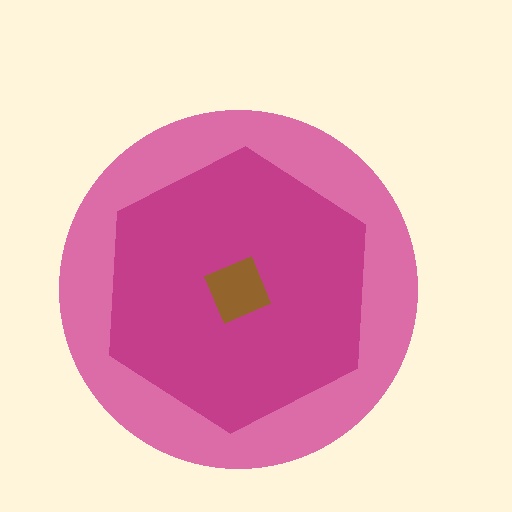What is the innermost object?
The brown diamond.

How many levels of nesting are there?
3.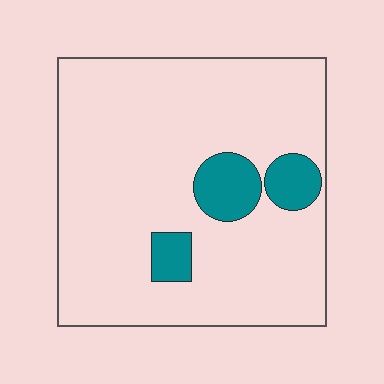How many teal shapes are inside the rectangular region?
3.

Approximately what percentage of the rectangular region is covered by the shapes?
Approximately 10%.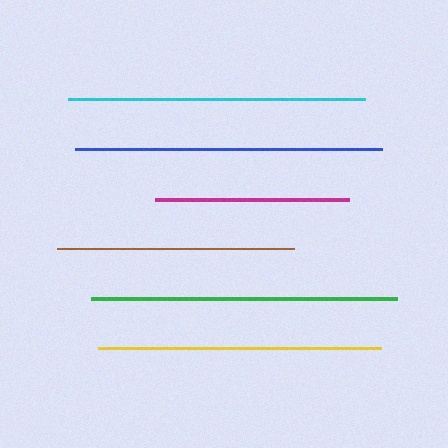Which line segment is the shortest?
The magenta line is the shortest at approximately 194 pixels.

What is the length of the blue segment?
The blue segment is approximately 307 pixels long.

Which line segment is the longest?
The blue line is the longest at approximately 307 pixels.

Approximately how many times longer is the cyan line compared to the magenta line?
The cyan line is approximately 1.5 times the length of the magenta line.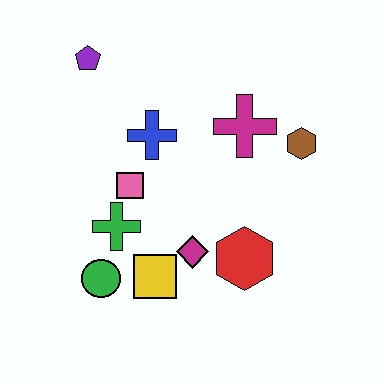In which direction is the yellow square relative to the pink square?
The yellow square is below the pink square.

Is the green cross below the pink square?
Yes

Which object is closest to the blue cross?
The pink square is closest to the blue cross.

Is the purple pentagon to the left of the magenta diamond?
Yes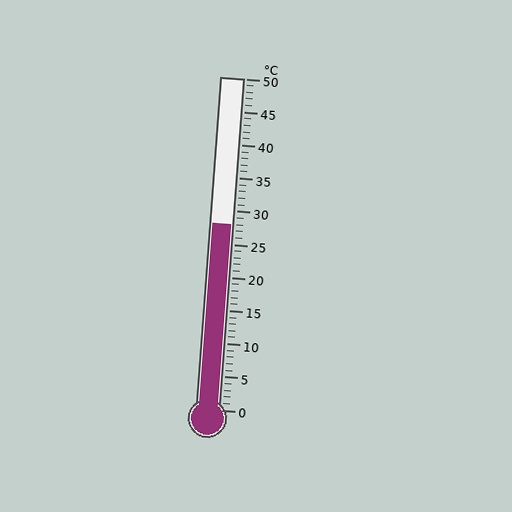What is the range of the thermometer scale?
The thermometer scale ranges from 0°C to 50°C.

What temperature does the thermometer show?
The thermometer shows approximately 28°C.